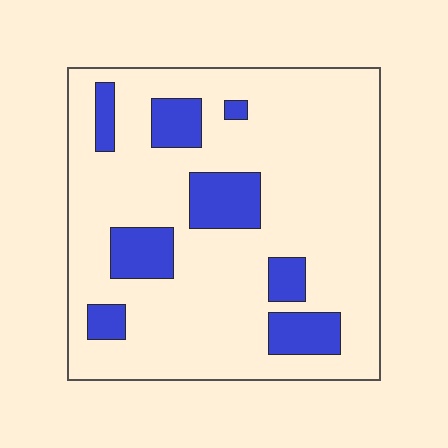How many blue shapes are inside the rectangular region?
8.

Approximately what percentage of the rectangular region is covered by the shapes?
Approximately 20%.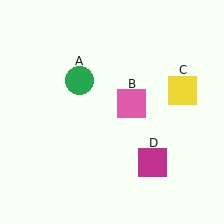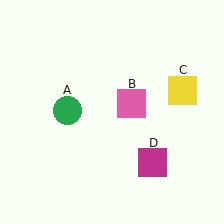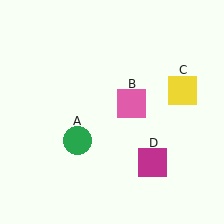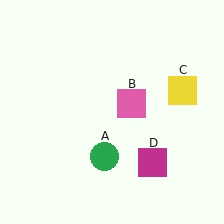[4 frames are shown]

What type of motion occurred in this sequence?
The green circle (object A) rotated counterclockwise around the center of the scene.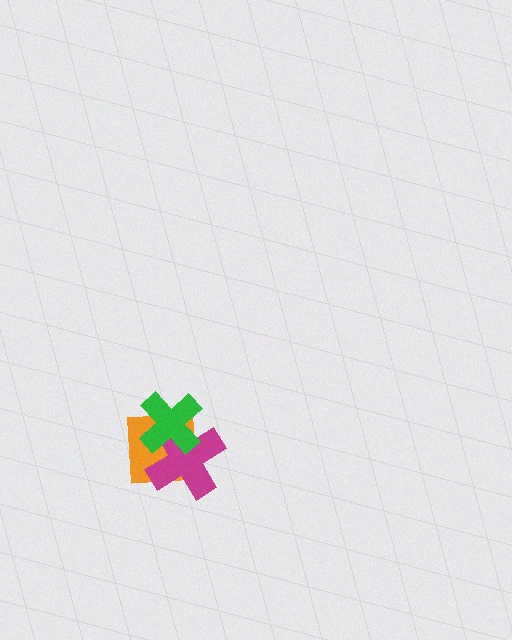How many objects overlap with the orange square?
2 objects overlap with the orange square.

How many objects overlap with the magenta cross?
2 objects overlap with the magenta cross.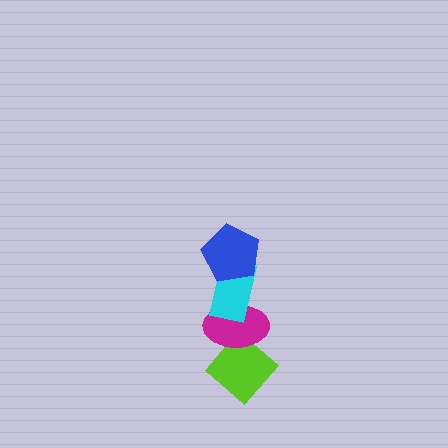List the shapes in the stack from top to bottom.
From top to bottom: the blue pentagon, the cyan rectangle, the magenta ellipse, the lime diamond.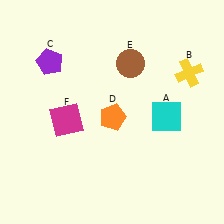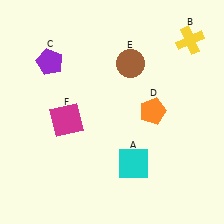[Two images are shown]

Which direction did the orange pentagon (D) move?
The orange pentagon (D) moved right.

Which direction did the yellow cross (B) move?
The yellow cross (B) moved up.